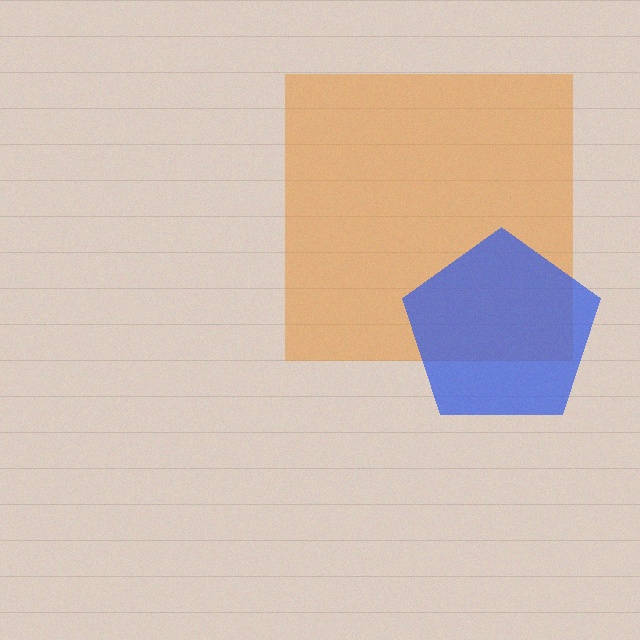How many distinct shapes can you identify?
There are 2 distinct shapes: an orange square, a blue pentagon.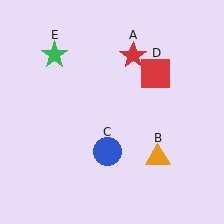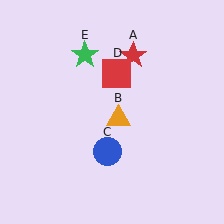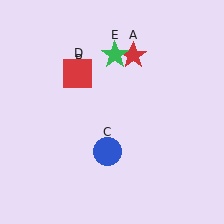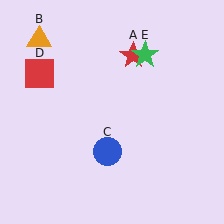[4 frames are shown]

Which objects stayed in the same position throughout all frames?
Red star (object A) and blue circle (object C) remained stationary.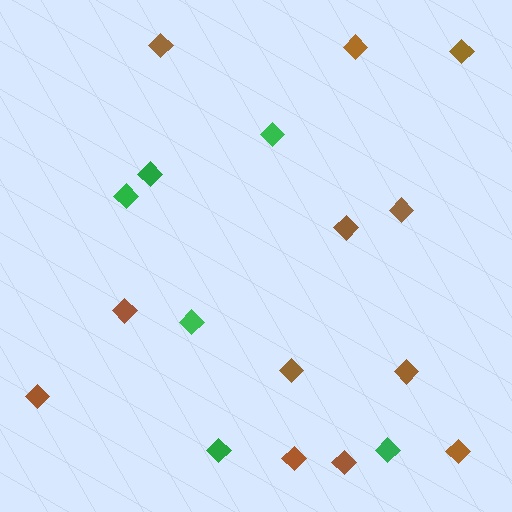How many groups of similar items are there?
There are 2 groups: one group of brown diamonds (12) and one group of green diamonds (6).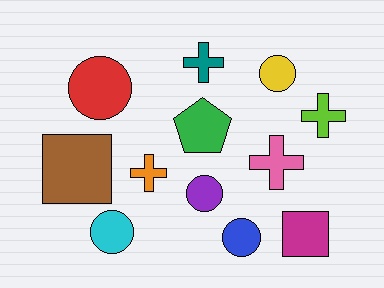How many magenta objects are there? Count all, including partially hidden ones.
There is 1 magenta object.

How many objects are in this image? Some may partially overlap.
There are 12 objects.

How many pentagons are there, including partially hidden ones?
There is 1 pentagon.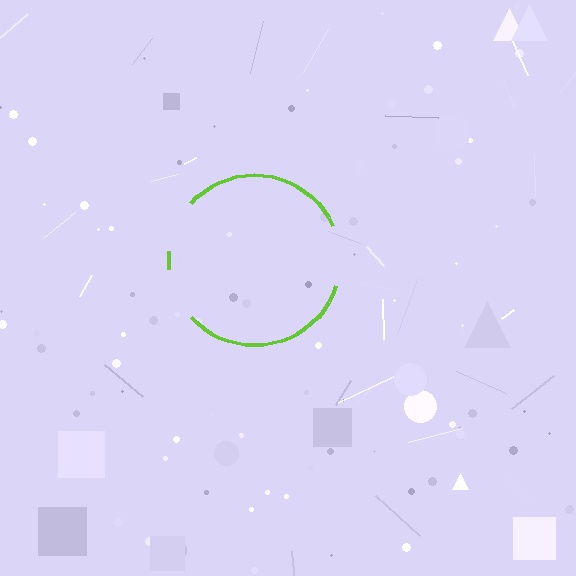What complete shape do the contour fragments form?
The contour fragments form a circle.